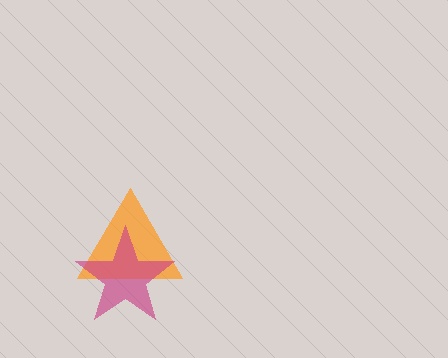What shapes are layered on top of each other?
The layered shapes are: an orange triangle, a magenta star.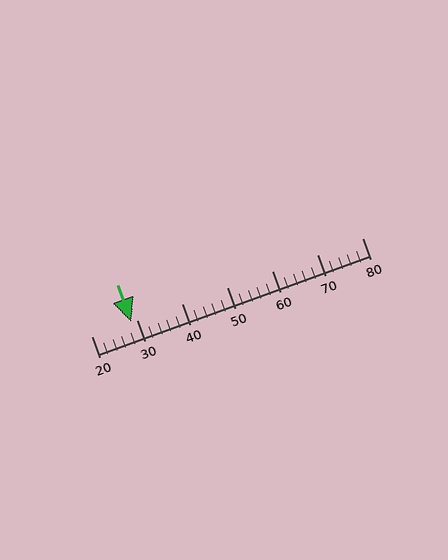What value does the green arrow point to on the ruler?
The green arrow points to approximately 29.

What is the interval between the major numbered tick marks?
The major tick marks are spaced 10 units apart.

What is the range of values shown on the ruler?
The ruler shows values from 20 to 80.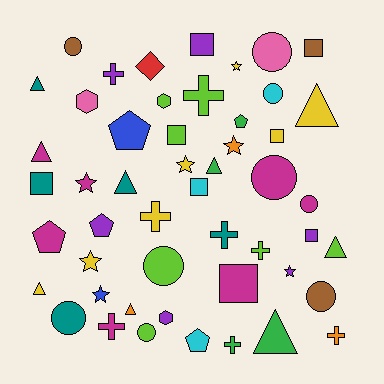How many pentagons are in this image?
There are 5 pentagons.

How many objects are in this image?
There are 50 objects.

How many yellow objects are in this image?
There are 7 yellow objects.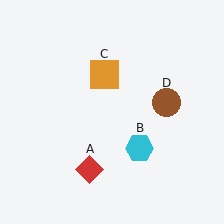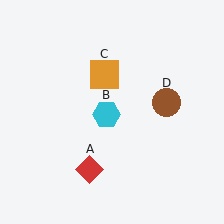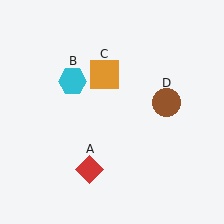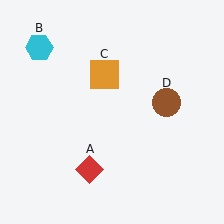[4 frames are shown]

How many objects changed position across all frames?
1 object changed position: cyan hexagon (object B).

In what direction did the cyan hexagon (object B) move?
The cyan hexagon (object B) moved up and to the left.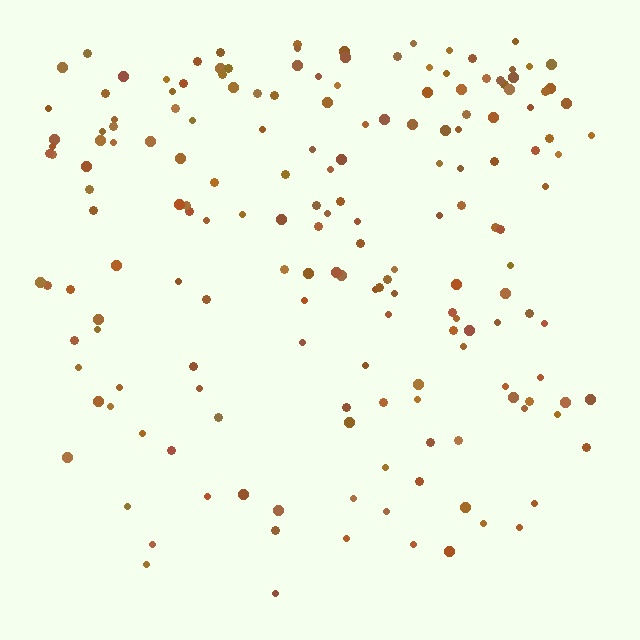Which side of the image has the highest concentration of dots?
The top.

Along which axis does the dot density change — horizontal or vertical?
Vertical.